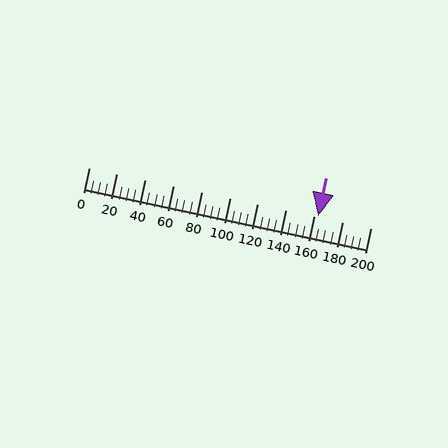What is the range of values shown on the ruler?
The ruler shows values from 0 to 200.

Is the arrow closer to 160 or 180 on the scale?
The arrow is closer to 160.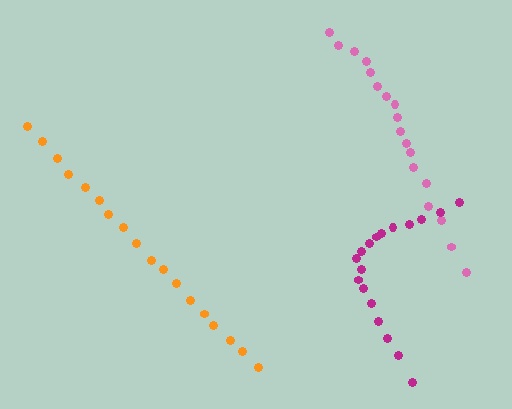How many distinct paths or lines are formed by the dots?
There are 3 distinct paths.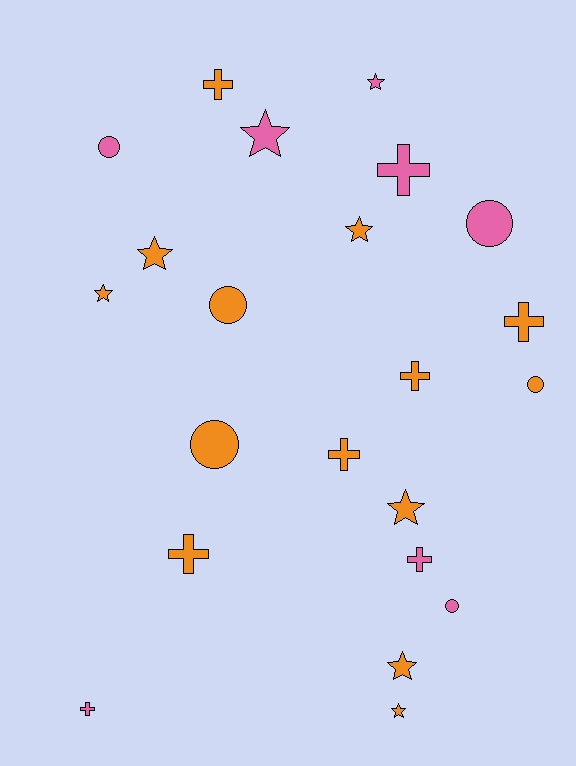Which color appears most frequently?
Orange, with 14 objects.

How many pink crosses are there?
There are 3 pink crosses.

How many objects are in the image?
There are 22 objects.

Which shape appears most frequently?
Star, with 8 objects.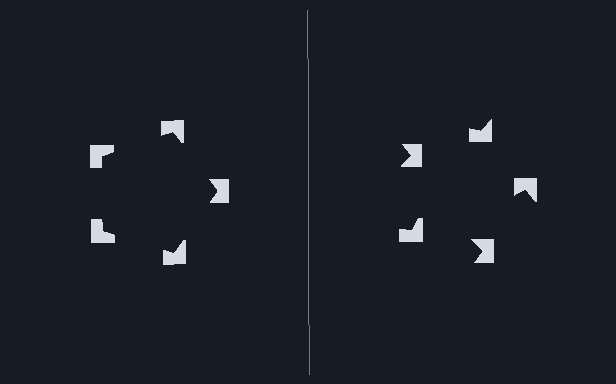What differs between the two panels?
The notched squares are positioned identically on both sides; only the wedge orientations differ. On the left they align to a pentagon; on the right they are misaligned.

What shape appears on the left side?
An illusory pentagon.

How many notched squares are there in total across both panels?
10 — 5 on each side.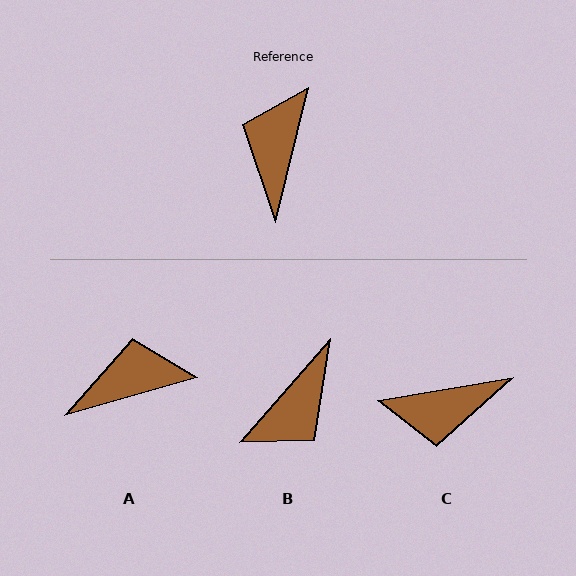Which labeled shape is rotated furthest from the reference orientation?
B, about 152 degrees away.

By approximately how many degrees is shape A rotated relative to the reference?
Approximately 60 degrees clockwise.